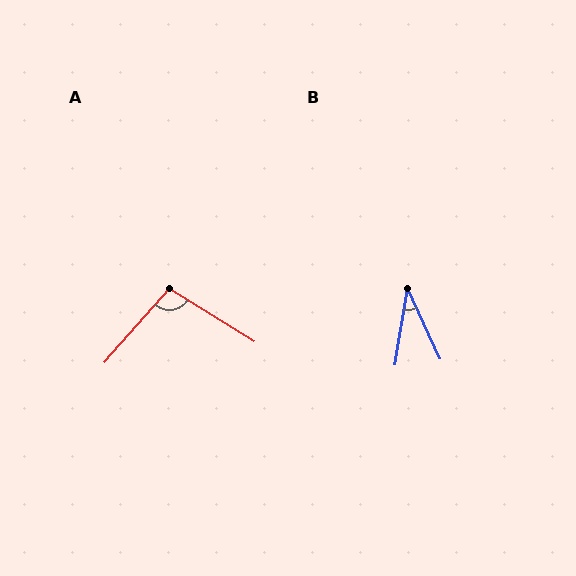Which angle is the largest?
A, at approximately 99 degrees.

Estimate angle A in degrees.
Approximately 99 degrees.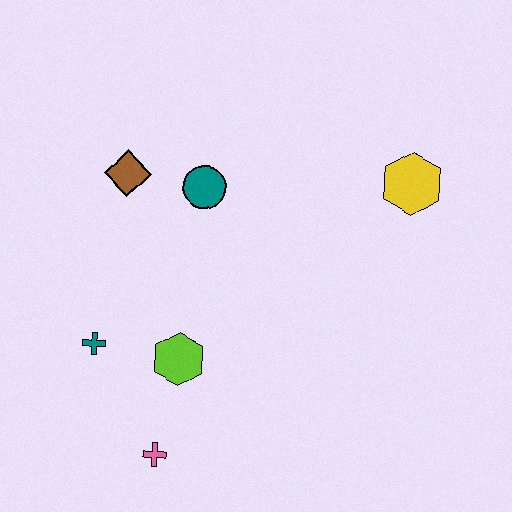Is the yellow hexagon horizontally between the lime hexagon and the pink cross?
No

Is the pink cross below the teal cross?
Yes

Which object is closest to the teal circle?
The brown diamond is closest to the teal circle.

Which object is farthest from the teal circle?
The pink cross is farthest from the teal circle.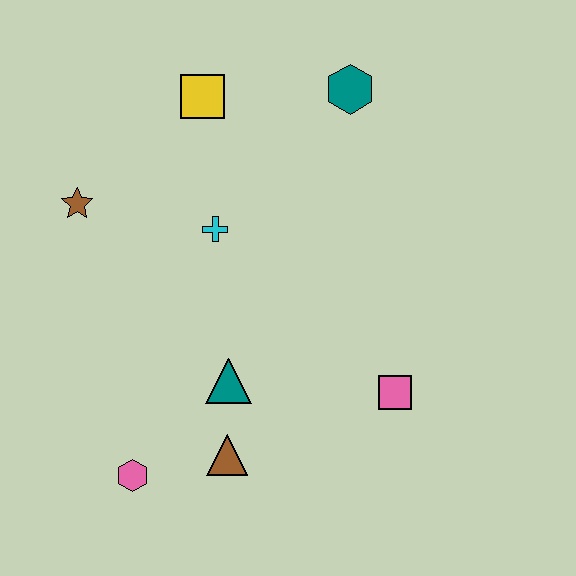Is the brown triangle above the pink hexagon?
Yes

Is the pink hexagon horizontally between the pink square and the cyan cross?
No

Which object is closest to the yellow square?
The cyan cross is closest to the yellow square.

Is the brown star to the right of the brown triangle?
No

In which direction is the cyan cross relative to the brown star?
The cyan cross is to the right of the brown star.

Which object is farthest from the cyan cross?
The pink hexagon is farthest from the cyan cross.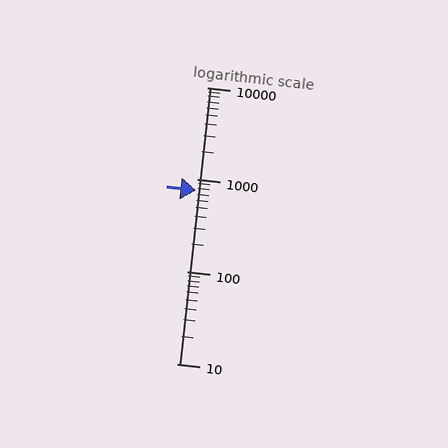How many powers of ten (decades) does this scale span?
The scale spans 3 decades, from 10 to 10000.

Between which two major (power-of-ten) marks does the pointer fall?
The pointer is between 100 and 1000.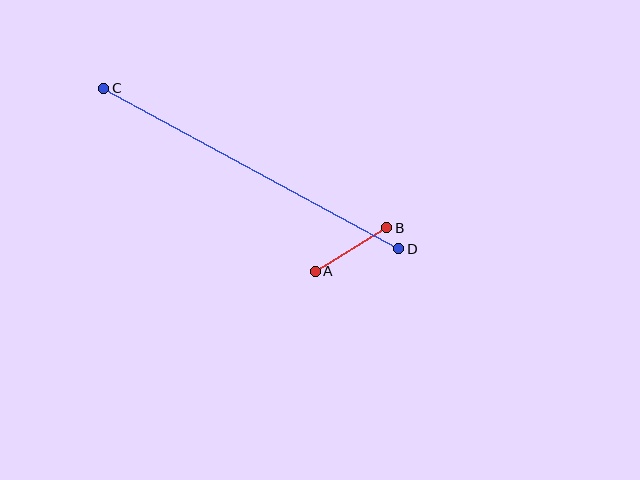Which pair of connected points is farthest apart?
Points C and D are farthest apart.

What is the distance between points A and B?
The distance is approximately 83 pixels.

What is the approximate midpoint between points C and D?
The midpoint is at approximately (251, 168) pixels.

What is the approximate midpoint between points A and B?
The midpoint is at approximately (351, 249) pixels.